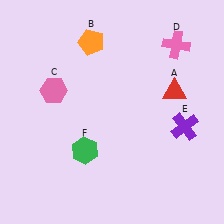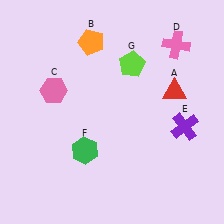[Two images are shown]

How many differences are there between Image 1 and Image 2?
There is 1 difference between the two images.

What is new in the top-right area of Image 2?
A lime pentagon (G) was added in the top-right area of Image 2.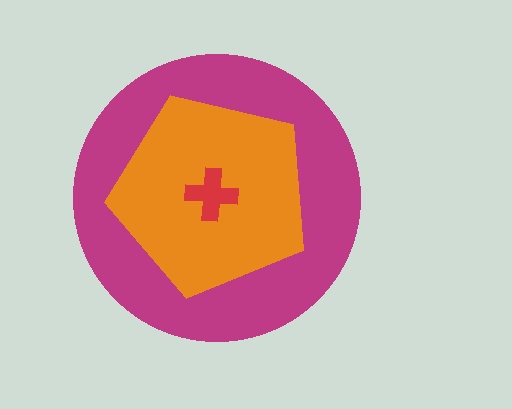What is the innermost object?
The red cross.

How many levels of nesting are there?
3.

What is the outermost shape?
The magenta circle.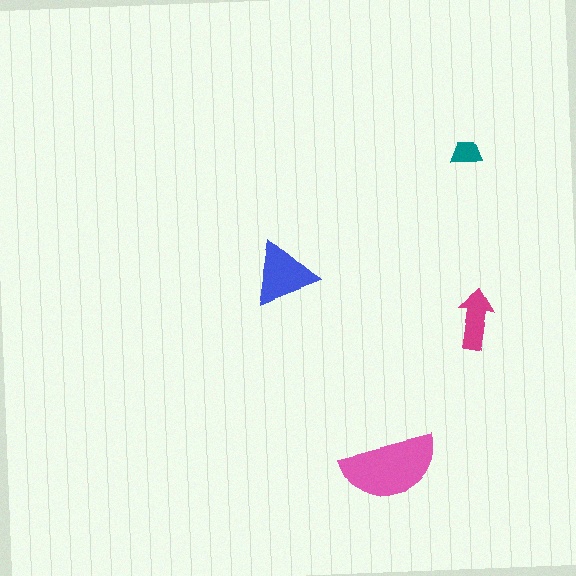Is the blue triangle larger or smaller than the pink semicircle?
Smaller.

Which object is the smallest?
The teal trapezoid.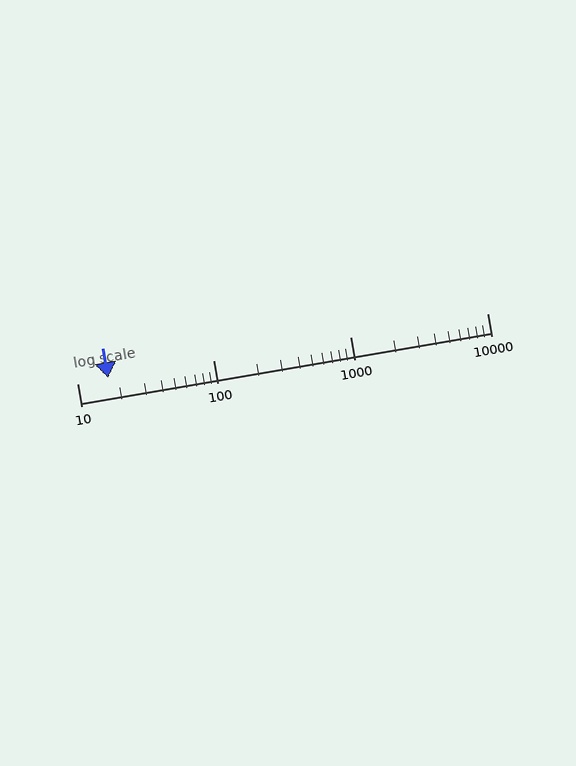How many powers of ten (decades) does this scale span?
The scale spans 3 decades, from 10 to 10000.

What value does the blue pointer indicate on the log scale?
The pointer indicates approximately 17.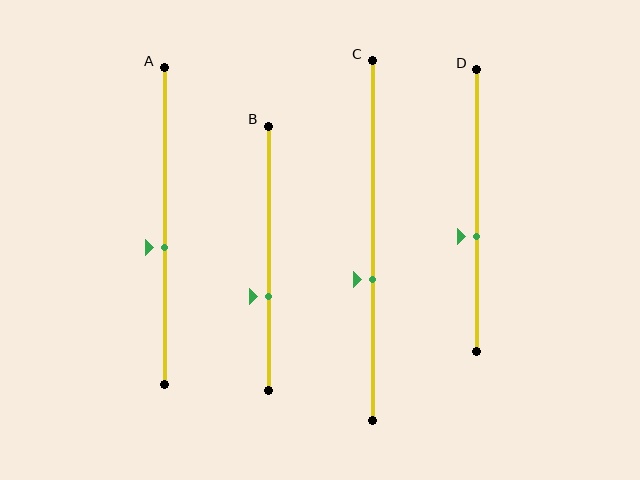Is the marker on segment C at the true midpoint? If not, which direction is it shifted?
No, the marker on segment C is shifted downward by about 11% of the segment length.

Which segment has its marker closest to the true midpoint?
Segment A has its marker closest to the true midpoint.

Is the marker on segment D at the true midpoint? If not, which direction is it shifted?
No, the marker on segment D is shifted downward by about 9% of the segment length.